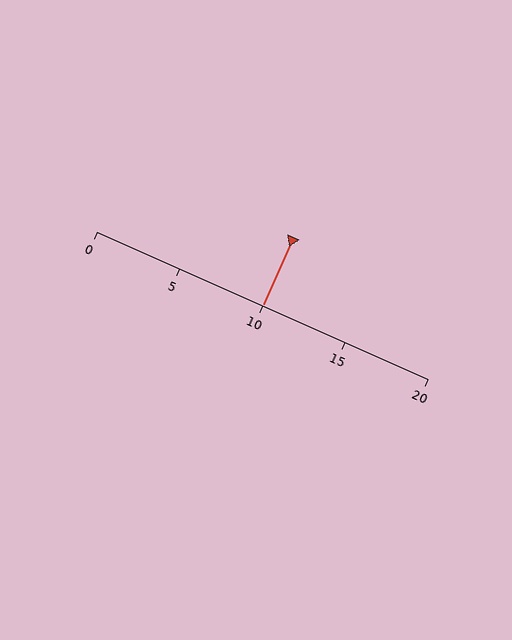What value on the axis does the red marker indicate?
The marker indicates approximately 10.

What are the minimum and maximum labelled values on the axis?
The axis runs from 0 to 20.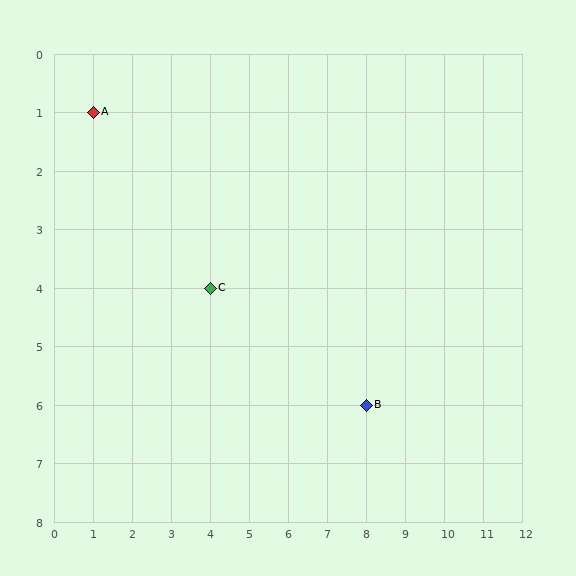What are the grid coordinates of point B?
Point B is at grid coordinates (8, 6).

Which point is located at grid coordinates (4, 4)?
Point C is at (4, 4).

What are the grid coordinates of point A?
Point A is at grid coordinates (1, 1).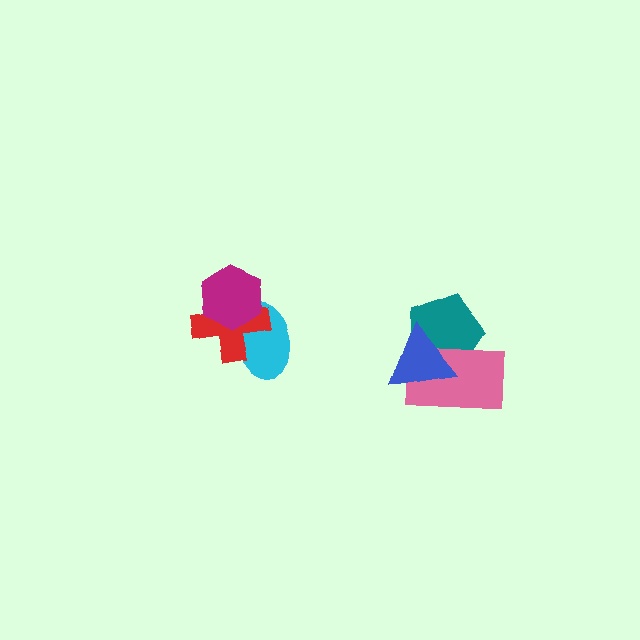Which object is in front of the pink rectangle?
The blue triangle is in front of the pink rectangle.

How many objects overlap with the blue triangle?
2 objects overlap with the blue triangle.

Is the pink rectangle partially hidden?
Yes, it is partially covered by another shape.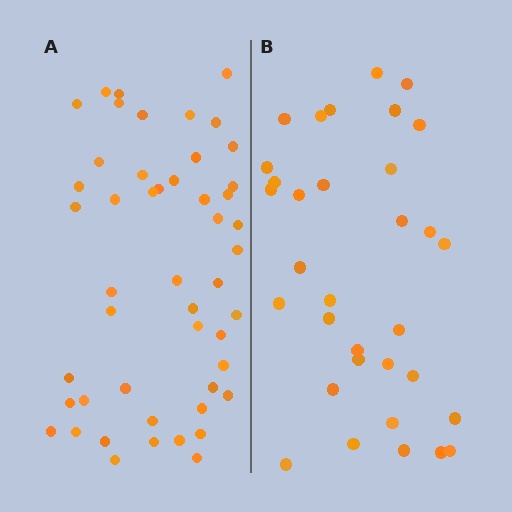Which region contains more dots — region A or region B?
Region A (the left region) has more dots.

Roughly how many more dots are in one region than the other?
Region A has approximately 15 more dots than region B.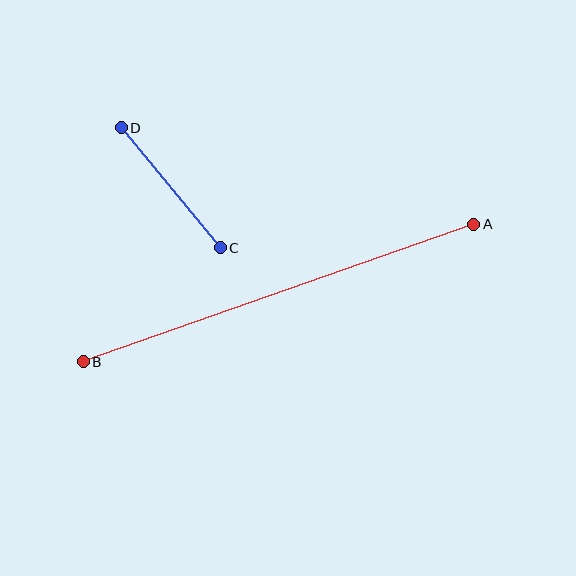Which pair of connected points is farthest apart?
Points A and B are farthest apart.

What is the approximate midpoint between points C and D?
The midpoint is at approximately (171, 188) pixels.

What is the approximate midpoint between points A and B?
The midpoint is at approximately (279, 293) pixels.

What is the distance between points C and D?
The distance is approximately 155 pixels.